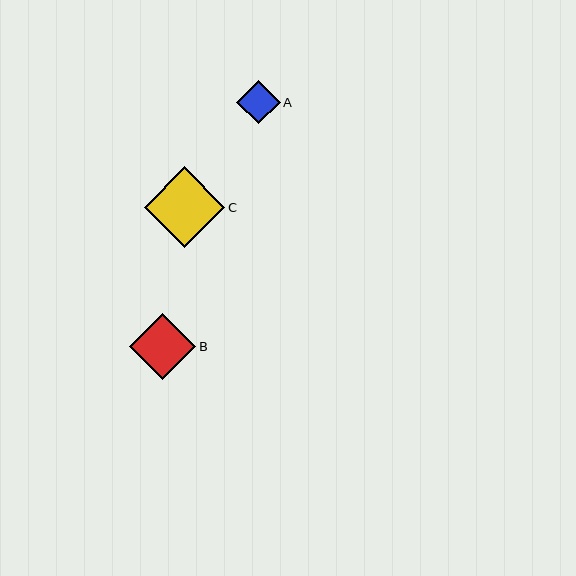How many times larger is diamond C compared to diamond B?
Diamond C is approximately 1.2 times the size of diamond B.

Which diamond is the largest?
Diamond C is the largest with a size of approximately 80 pixels.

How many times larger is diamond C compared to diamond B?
Diamond C is approximately 1.2 times the size of diamond B.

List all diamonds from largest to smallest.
From largest to smallest: C, B, A.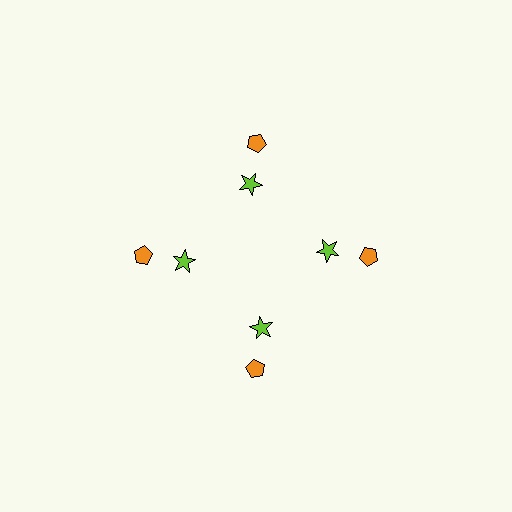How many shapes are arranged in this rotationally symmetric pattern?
There are 8 shapes, arranged in 4 groups of 2.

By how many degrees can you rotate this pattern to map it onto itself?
The pattern maps onto itself every 90 degrees of rotation.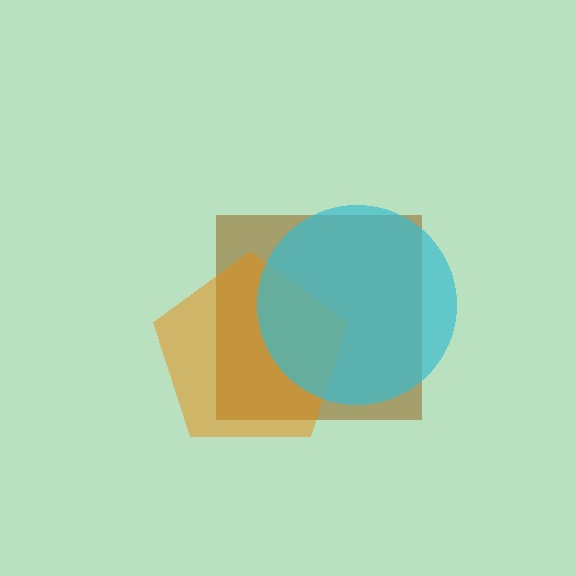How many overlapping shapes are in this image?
There are 3 overlapping shapes in the image.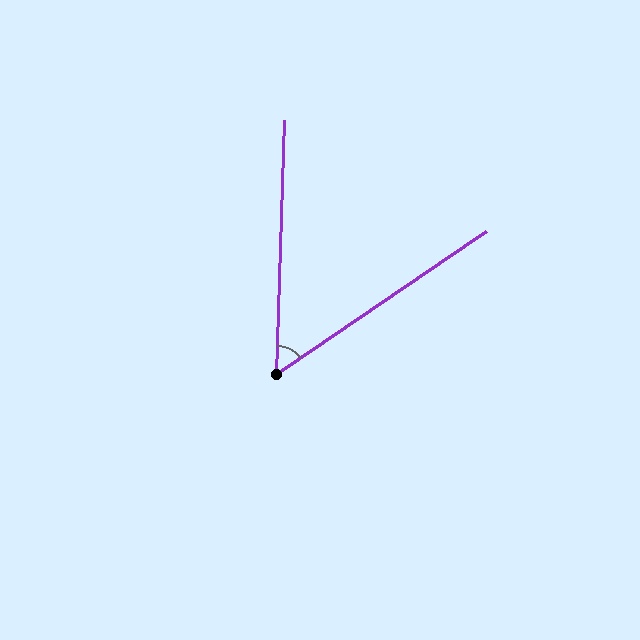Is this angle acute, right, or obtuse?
It is acute.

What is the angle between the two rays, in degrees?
Approximately 54 degrees.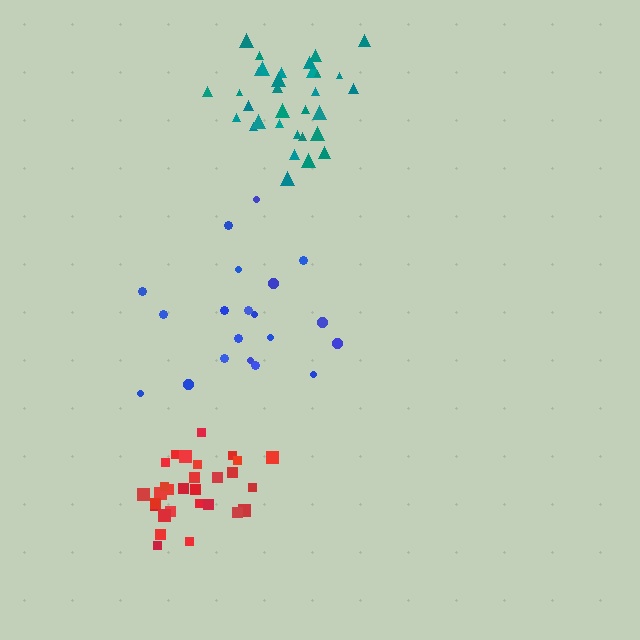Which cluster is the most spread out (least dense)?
Blue.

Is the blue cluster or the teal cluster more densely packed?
Teal.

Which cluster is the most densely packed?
Red.